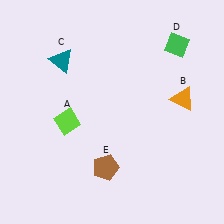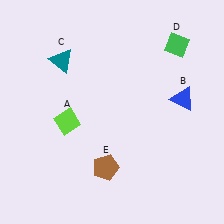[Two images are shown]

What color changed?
The triangle (B) changed from orange in Image 1 to blue in Image 2.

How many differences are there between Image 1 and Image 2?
There is 1 difference between the two images.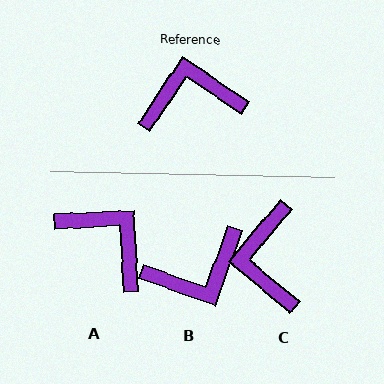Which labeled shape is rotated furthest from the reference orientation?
B, about 166 degrees away.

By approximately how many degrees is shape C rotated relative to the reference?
Approximately 84 degrees counter-clockwise.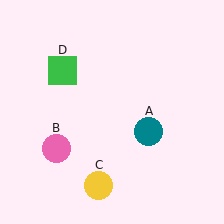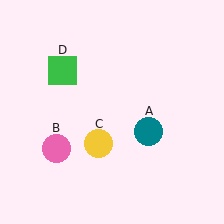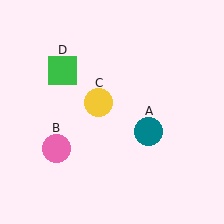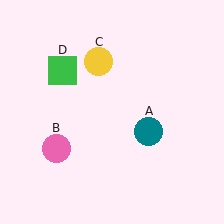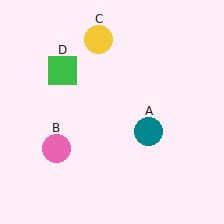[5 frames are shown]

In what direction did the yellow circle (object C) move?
The yellow circle (object C) moved up.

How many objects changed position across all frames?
1 object changed position: yellow circle (object C).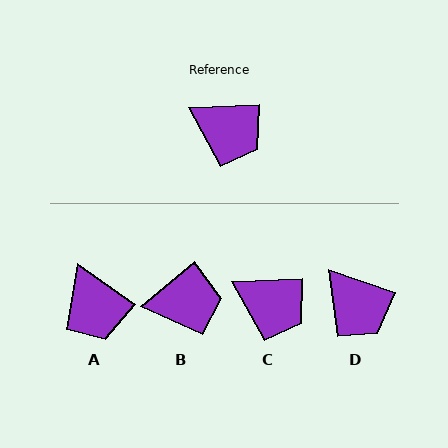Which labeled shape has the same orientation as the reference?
C.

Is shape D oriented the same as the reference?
No, it is off by about 21 degrees.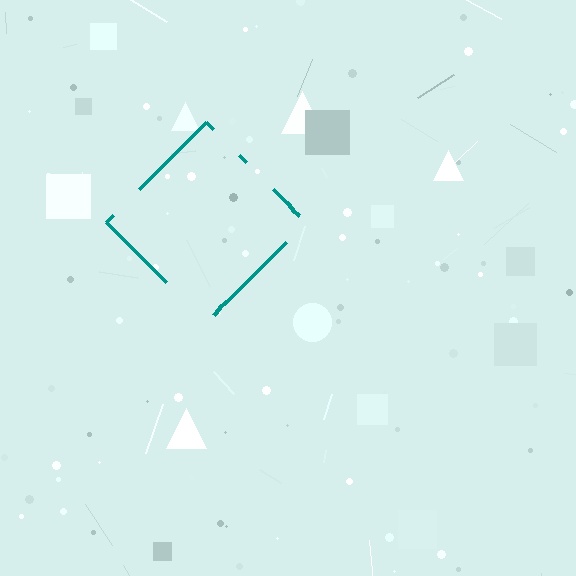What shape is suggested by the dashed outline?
The dashed outline suggests a diamond.